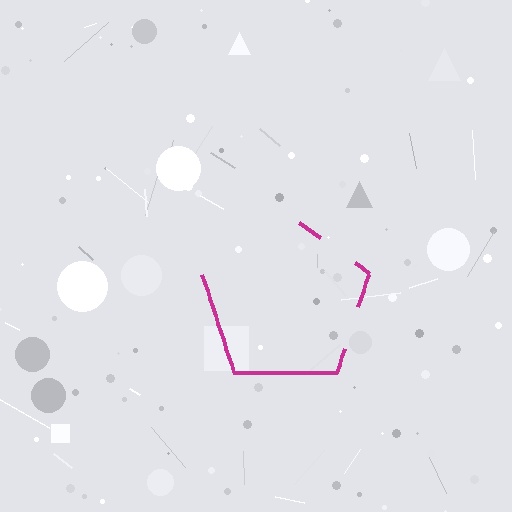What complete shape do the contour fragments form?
The contour fragments form a pentagon.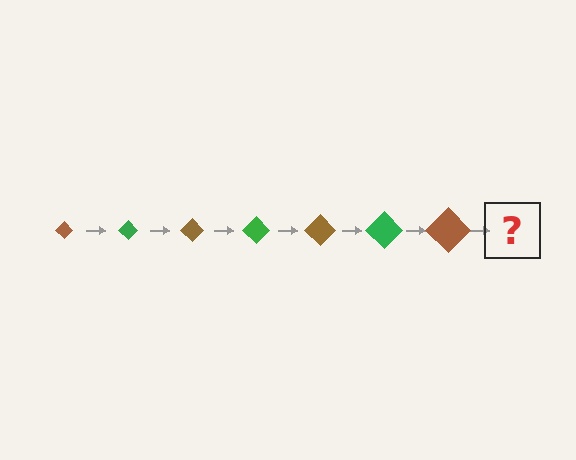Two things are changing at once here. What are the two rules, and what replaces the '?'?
The two rules are that the diamond grows larger each step and the color cycles through brown and green. The '?' should be a green diamond, larger than the previous one.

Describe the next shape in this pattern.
It should be a green diamond, larger than the previous one.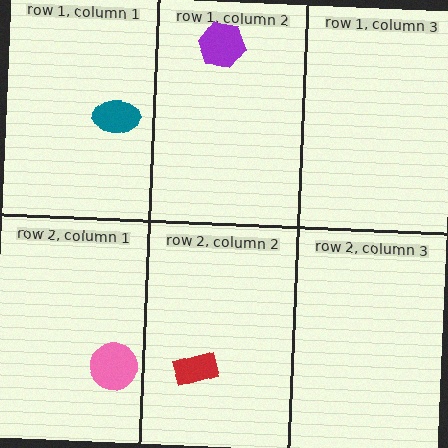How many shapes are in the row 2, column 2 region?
1.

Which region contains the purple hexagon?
The row 1, column 2 region.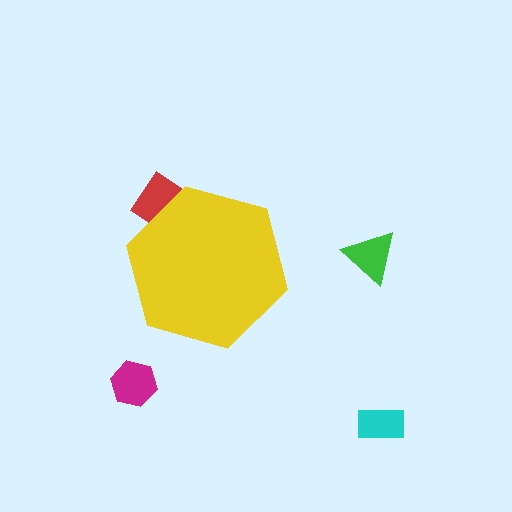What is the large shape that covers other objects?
A yellow hexagon.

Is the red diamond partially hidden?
Yes, the red diamond is partially hidden behind the yellow hexagon.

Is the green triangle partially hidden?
No, the green triangle is fully visible.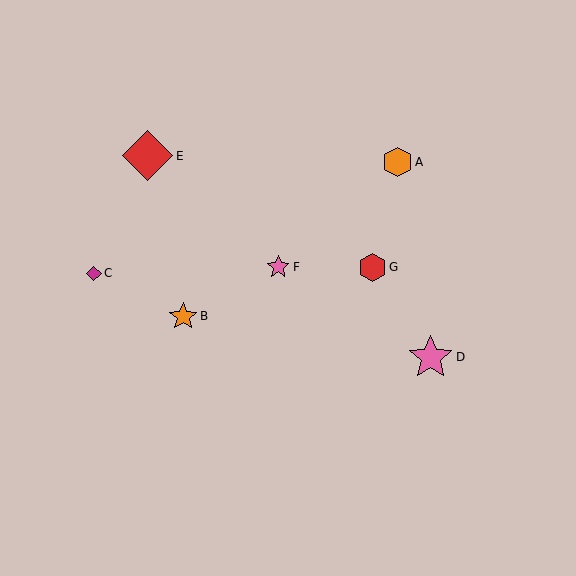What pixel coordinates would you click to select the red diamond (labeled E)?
Click at (148, 156) to select the red diamond E.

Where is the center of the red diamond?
The center of the red diamond is at (148, 156).